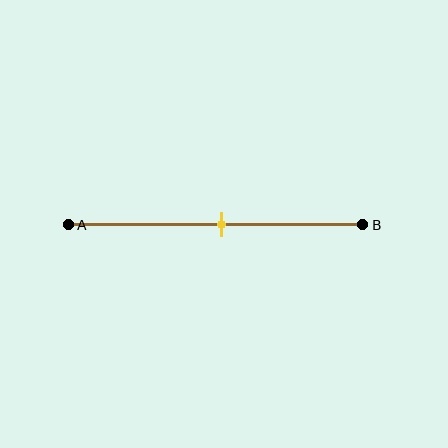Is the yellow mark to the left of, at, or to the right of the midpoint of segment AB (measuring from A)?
The yellow mark is approximately at the midpoint of segment AB.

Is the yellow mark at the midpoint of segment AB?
Yes, the mark is approximately at the midpoint.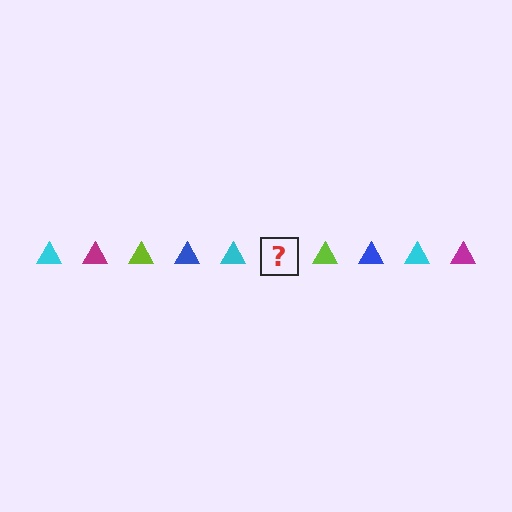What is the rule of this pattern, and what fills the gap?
The rule is that the pattern cycles through cyan, magenta, lime, blue triangles. The gap should be filled with a magenta triangle.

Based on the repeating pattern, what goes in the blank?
The blank should be a magenta triangle.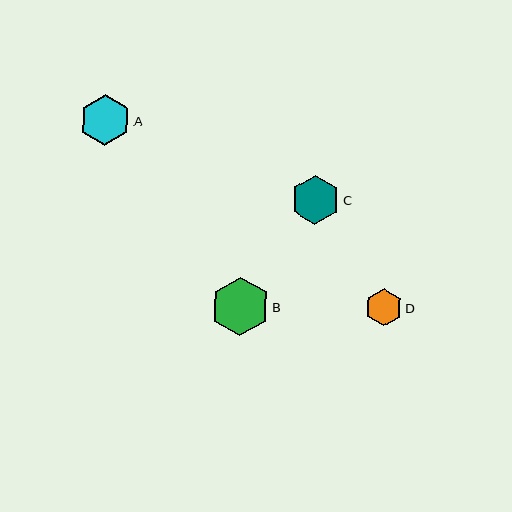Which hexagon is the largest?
Hexagon B is the largest with a size of approximately 58 pixels.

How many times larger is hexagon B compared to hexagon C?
Hexagon B is approximately 1.2 times the size of hexagon C.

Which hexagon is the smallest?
Hexagon D is the smallest with a size of approximately 37 pixels.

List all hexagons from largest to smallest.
From largest to smallest: B, A, C, D.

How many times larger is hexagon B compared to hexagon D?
Hexagon B is approximately 1.6 times the size of hexagon D.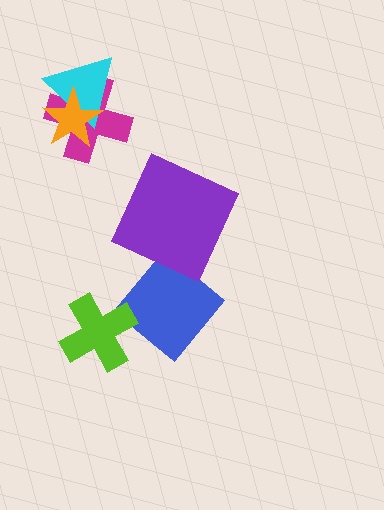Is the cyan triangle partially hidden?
Yes, it is partially covered by another shape.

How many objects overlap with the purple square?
0 objects overlap with the purple square.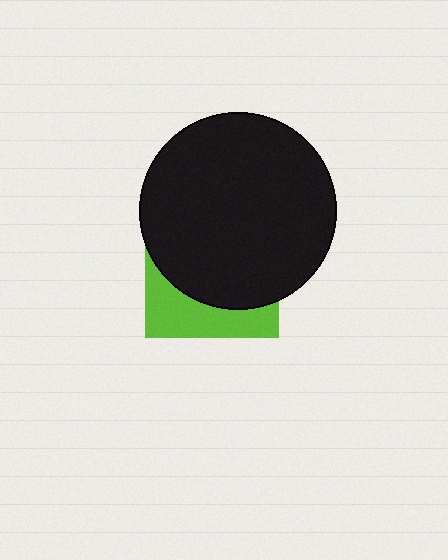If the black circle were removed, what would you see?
You would see the complete lime square.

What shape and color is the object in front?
The object in front is a black circle.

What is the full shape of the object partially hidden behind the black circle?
The partially hidden object is a lime square.